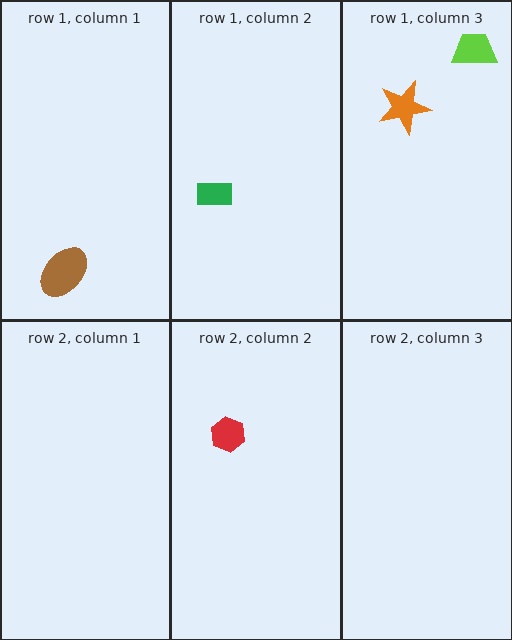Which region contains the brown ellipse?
The row 1, column 1 region.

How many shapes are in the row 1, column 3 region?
2.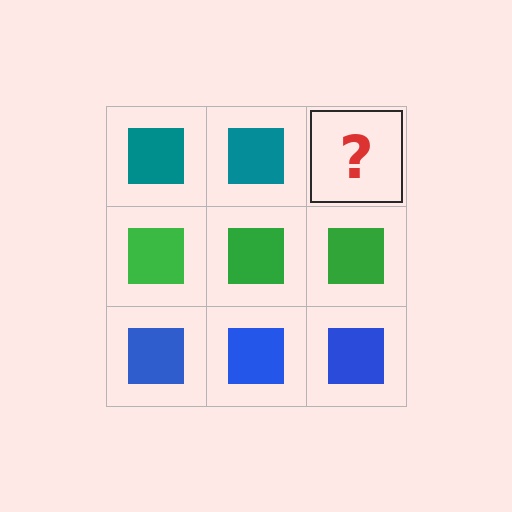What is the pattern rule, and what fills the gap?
The rule is that each row has a consistent color. The gap should be filled with a teal square.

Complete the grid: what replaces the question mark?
The question mark should be replaced with a teal square.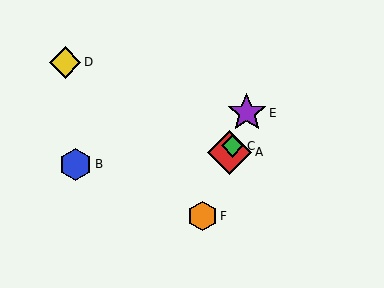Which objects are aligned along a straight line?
Objects A, C, E, F are aligned along a straight line.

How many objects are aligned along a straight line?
4 objects (A, C, E, F) are aligned along a straight line.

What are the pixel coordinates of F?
Object F is at (203, 216).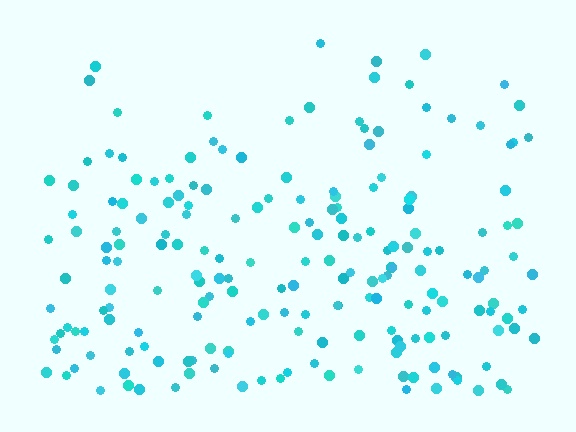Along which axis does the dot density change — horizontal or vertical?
Vertical.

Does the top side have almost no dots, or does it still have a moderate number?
Still a moderate number, just noticeably fewer than the bottom.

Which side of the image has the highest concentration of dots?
The bottom.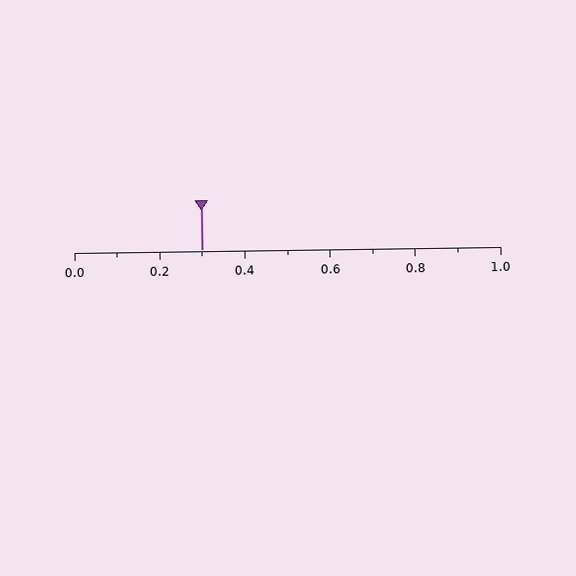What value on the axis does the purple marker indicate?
The marker indicates approximately 0.3.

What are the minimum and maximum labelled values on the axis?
The axis runs from 0.0 to 1.0.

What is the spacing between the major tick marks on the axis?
The major ticks are spaced 0.2 apart.